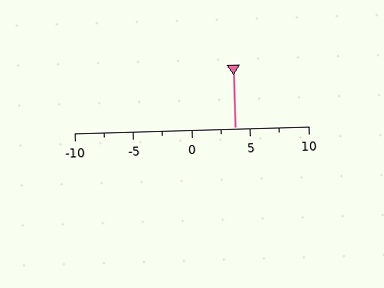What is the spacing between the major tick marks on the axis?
The major ticks are spaced 5 apart.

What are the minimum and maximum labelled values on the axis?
The axis runs from -10 to 10.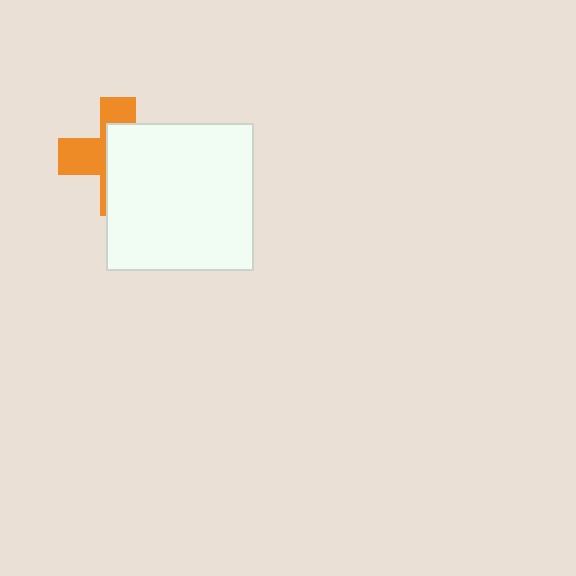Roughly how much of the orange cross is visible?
A small part of it is visible (roughly 41%).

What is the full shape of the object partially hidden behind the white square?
The partially hidden object is an orange cross.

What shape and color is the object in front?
The object in front is a white square.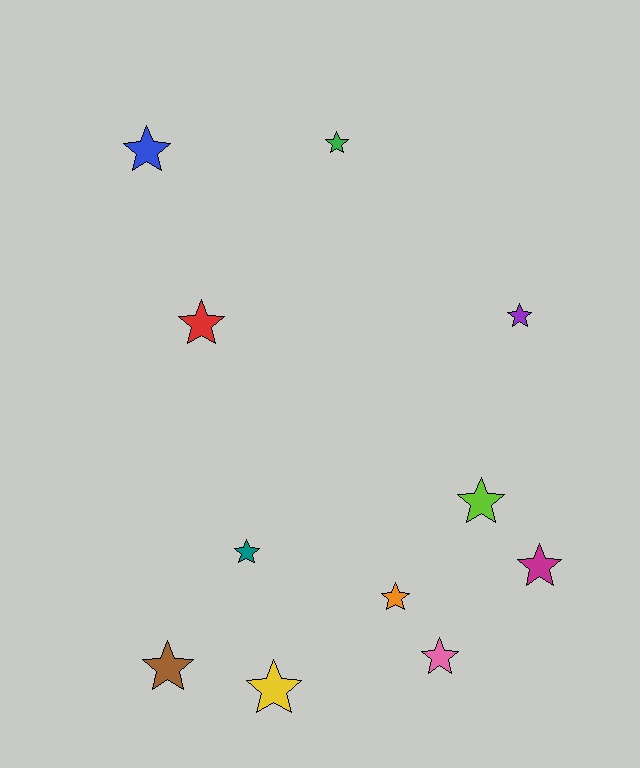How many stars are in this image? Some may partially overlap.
There are 11 stars.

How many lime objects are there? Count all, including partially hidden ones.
There is 1 lime object.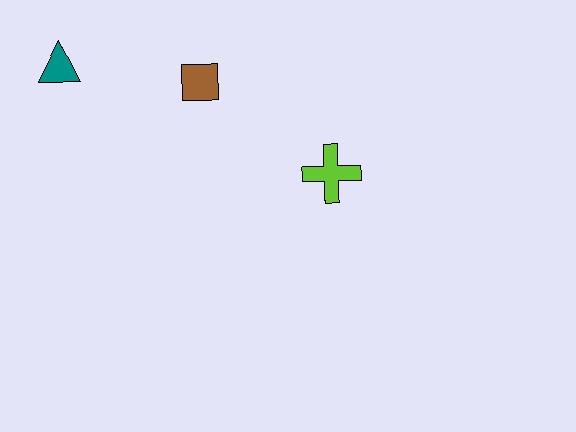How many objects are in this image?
There are 3 objects.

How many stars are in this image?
There are no stars.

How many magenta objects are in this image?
There are no magenta objects.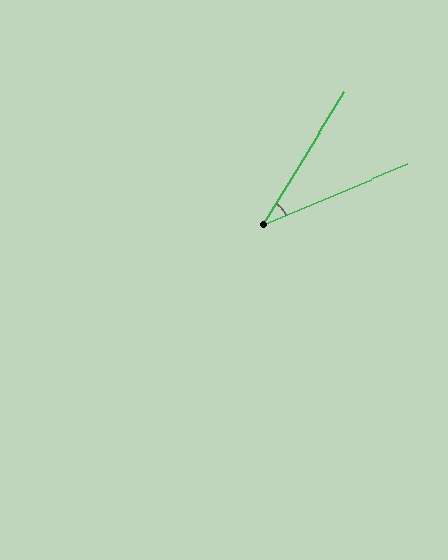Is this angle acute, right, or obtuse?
It is acute.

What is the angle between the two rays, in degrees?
Approximately 35 degrees.